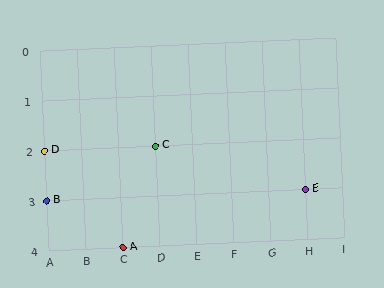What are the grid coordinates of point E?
Point E is at grid coordinates (H, 3).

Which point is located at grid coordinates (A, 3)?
Point B is at (A, 3).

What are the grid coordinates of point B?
Point B is at grid coordinates (A, 3).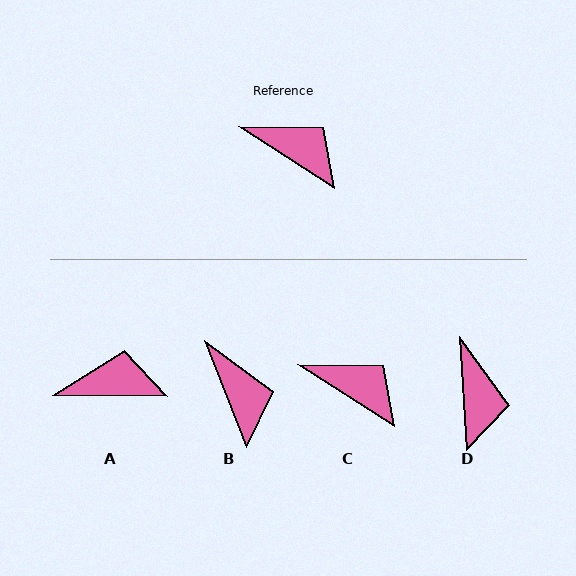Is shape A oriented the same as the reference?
No, it is off by about 33 degrees.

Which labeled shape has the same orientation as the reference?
C.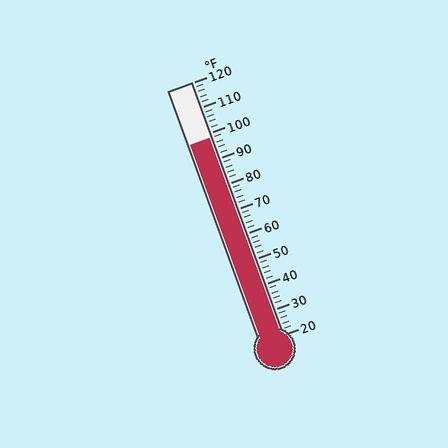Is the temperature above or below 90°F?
The temperature is above 90°F.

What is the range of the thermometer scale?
The thermometer scale ranges from 20°F to 120°F.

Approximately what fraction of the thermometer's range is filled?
The thermometer is filled to approximately 80% of its range.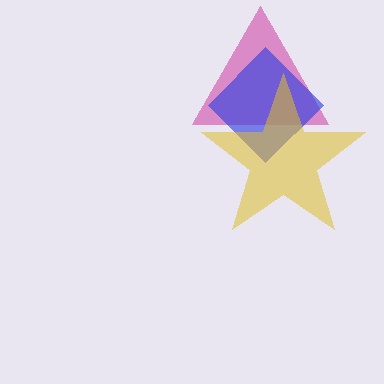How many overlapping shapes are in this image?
There are 3 overlapping shapes in the image.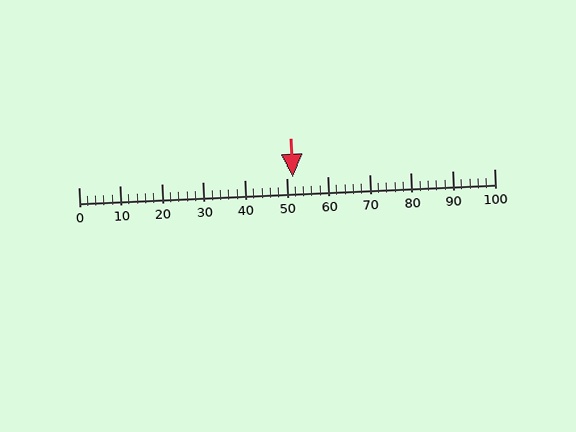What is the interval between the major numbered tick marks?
The major tick marks are spaced 10 units apart.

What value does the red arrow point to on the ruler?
The red arrow points to approximately 52.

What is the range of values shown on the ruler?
The ruler shows values from 0 to 100.